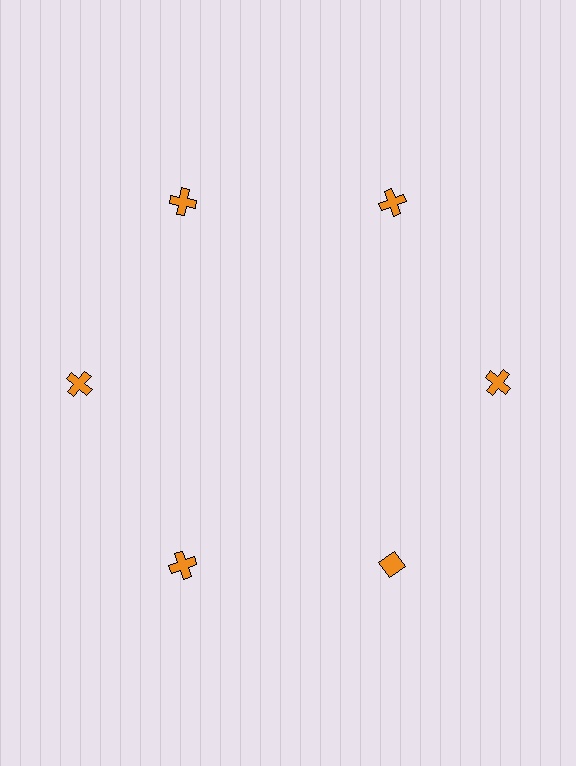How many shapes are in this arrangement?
There are 6 shapes arranged in a ring pattern.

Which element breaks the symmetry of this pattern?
The orange diamond at roughly the 5 o'clock position breaks the symmetry. All other shapes are orange crosses.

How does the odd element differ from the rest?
It has a different shape: diamond instead of cross.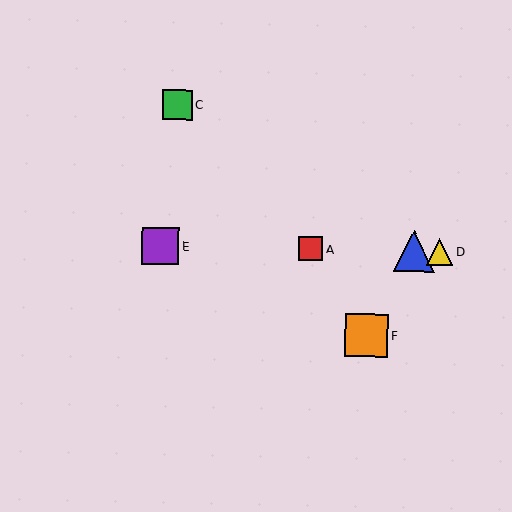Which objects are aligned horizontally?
Objects A, B, D, E are aligned horizontally.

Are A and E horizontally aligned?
Yes, both are at y≈249.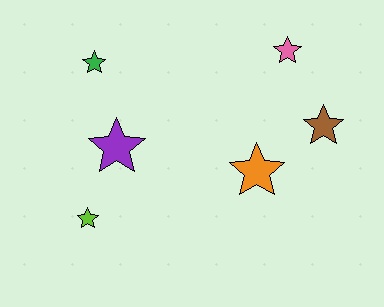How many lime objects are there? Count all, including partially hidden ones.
There is 1 lime object.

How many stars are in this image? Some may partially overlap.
There are 6 stars.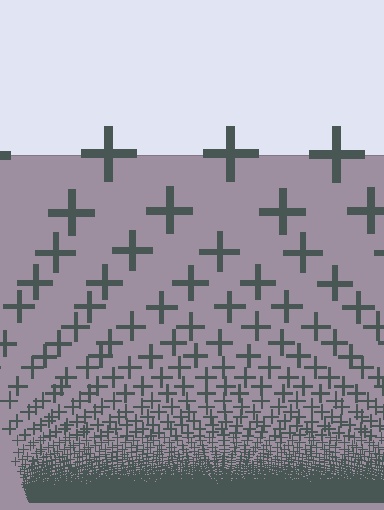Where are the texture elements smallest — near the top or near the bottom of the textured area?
Near the bottom.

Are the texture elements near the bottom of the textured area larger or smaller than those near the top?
Smaller. The gradient is inverted — elements near the bottom are smaller and denser.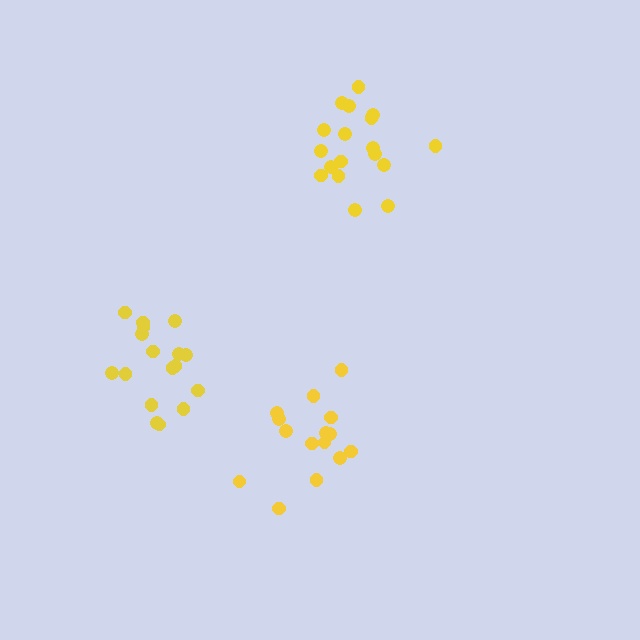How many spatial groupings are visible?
There are 3 spatial groupings.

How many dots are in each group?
Group 1: 15 dots, Group 2: 18 dots, Group 3: 17 dots (50 total).